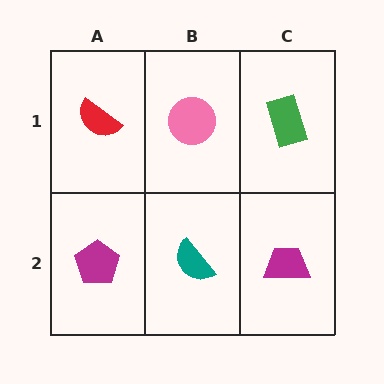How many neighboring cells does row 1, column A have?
2.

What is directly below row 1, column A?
A magenta pentagon.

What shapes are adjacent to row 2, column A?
A red semicircle (row 1, column A), a teal semicircle (row 2, column B).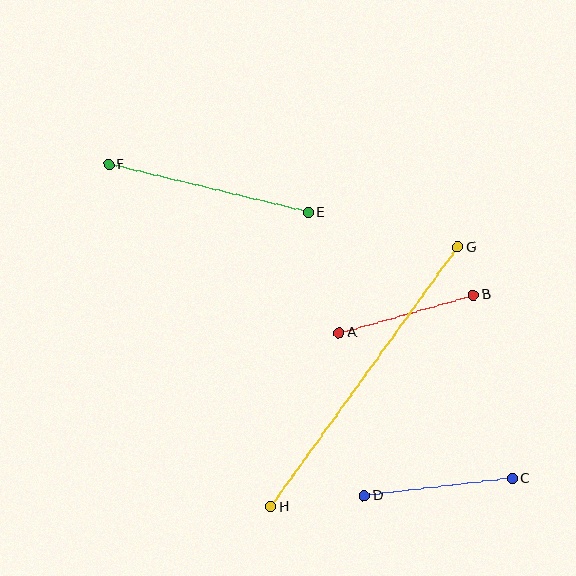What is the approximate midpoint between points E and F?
The midpoint is at approximately (209, 189) pixels.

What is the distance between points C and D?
The distance is approximately 149 pixels.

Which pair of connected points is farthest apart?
Points G and H are farthest apart.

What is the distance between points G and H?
The distance is approximately 321 pixels.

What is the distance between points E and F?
The distance is approximately 205 pixels.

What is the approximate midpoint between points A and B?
The midpoint is at approximately (406, 314) pixels.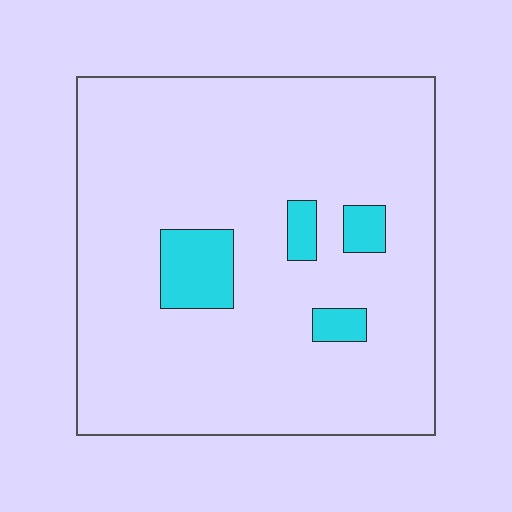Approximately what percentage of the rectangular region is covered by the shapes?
Approximately 10%.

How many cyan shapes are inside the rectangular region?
4.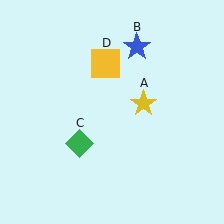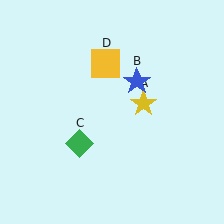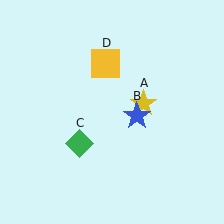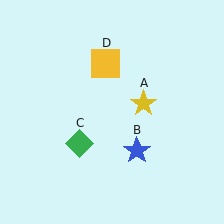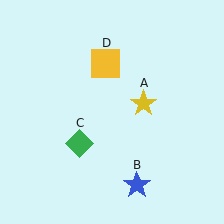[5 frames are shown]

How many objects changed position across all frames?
1 object changed position: blue star (object B).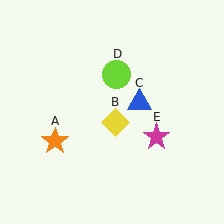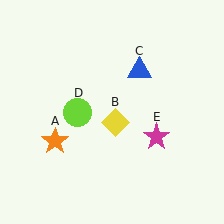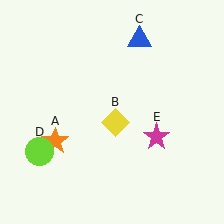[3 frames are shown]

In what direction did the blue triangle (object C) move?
The blue triangle (object C) moved up.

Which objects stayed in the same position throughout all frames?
Orange star (object A) and yellow diamond (object B) and magenta star (object E) remained stationary.